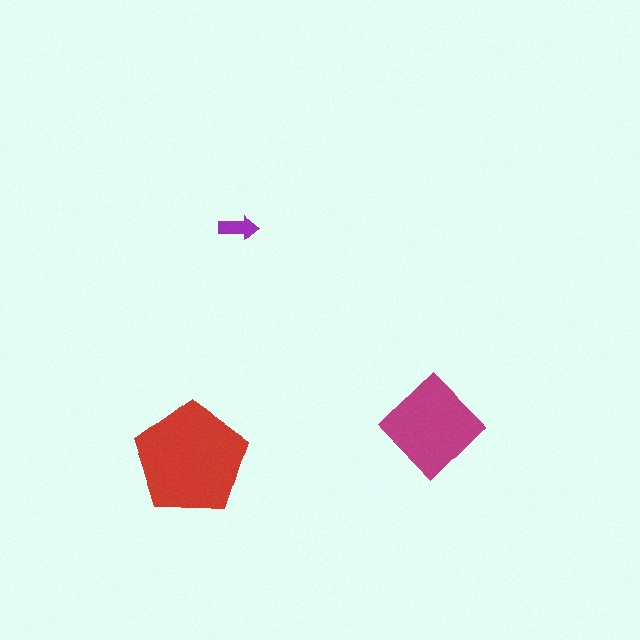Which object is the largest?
The red pentagon.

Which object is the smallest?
The purple arrow.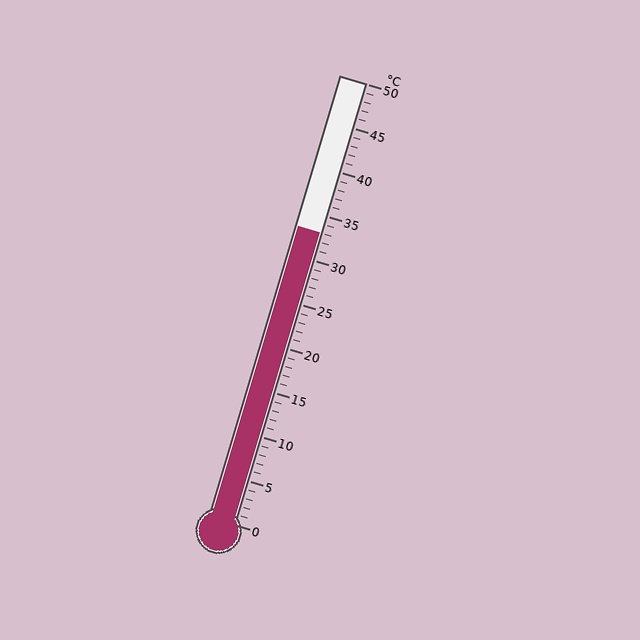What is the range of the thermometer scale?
The thermometer scale ranges from 0°C to 50°C.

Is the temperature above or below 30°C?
The temperature is above 30°C.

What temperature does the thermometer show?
The thermometer shows approximately 33°C.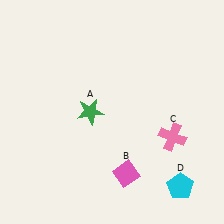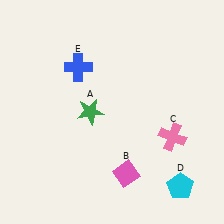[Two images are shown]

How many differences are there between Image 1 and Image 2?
There is 1 difference between the two images.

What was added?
A blue cross (E) was added in Image 2.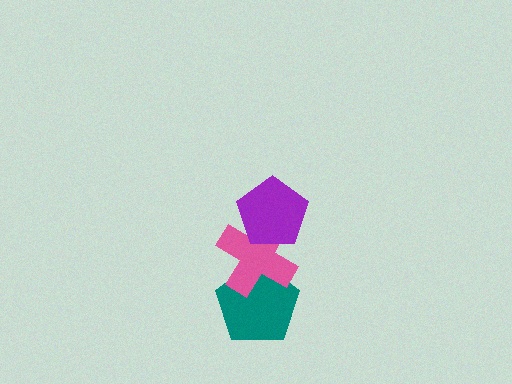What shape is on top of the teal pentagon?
The pink cross is on top of the teal pentagon.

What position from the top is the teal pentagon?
The teal pentagon is 3rd from the top.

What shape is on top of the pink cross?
The purple pentagon is on top of the pink cross.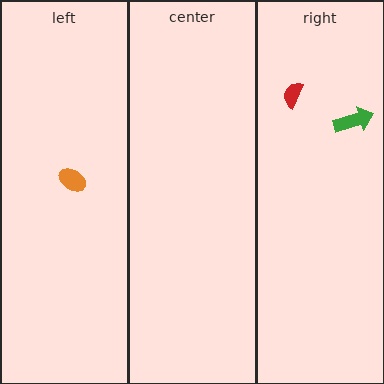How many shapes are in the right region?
2.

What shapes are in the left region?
The orange ellipse.